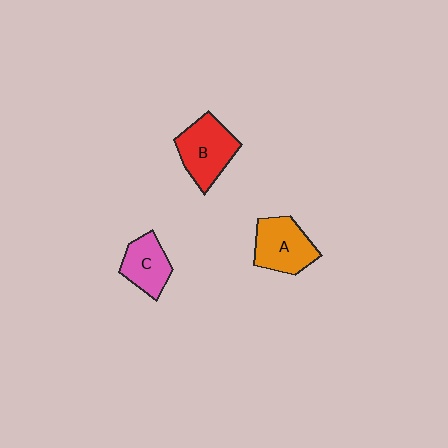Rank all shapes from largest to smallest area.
From largest to smallest: B (red), A (orange), C (pink).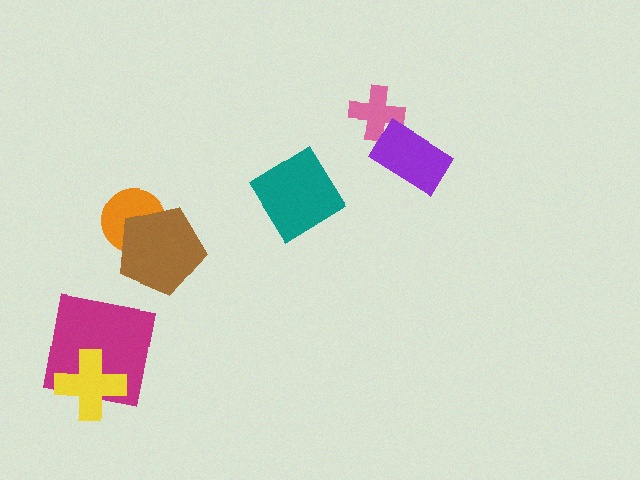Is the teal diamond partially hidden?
No, no other shape covers it.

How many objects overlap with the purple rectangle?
1 object overlaps with the purple rectangle.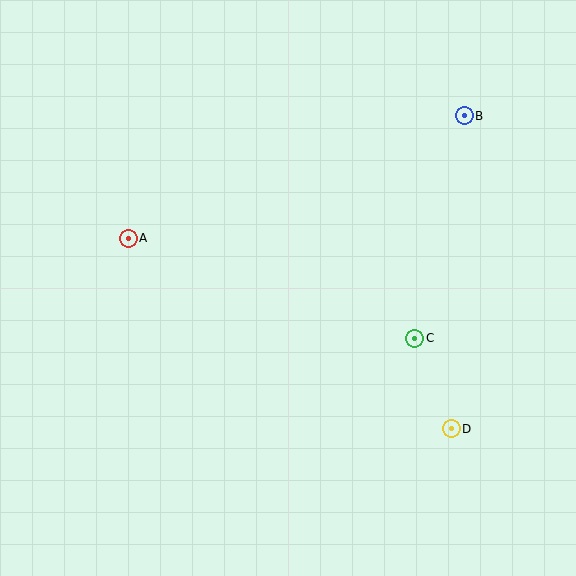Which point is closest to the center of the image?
Point C at (415, 338) is closest to the center.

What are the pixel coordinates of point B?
Point B is at (464, 116).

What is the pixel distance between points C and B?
The distance between C and B is 228 pixels.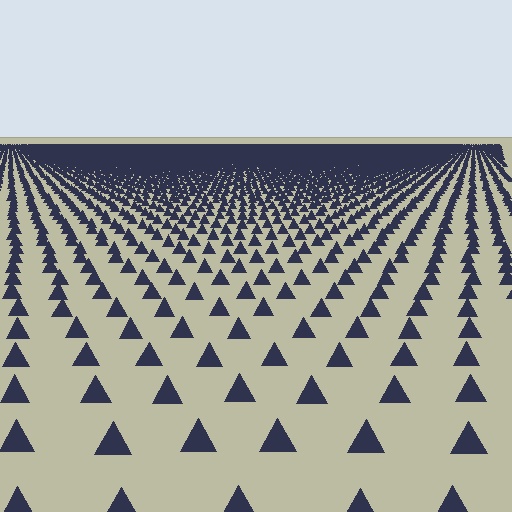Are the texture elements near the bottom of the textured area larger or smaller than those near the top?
Larger. Near the bottom, elements are closer to the viewer and appear at a bigger on-screen size.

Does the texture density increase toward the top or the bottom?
Density increases toward the top.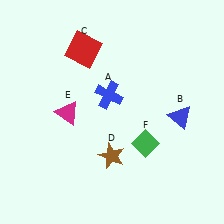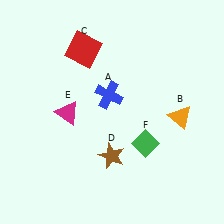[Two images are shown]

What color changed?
The triangle (B) changed from blue in Image 1 to orange in Image 2.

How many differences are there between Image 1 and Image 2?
There is 1 difference between the two images.